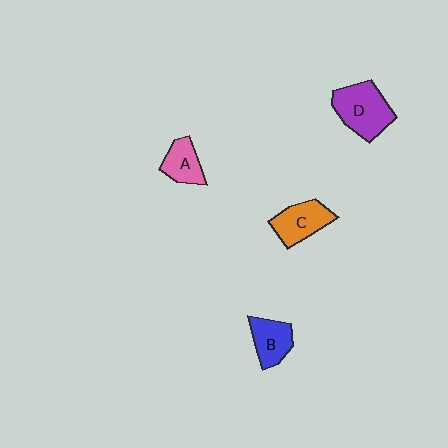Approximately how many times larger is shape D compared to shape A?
Approximately 1.7 times.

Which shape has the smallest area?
Shape A (pink).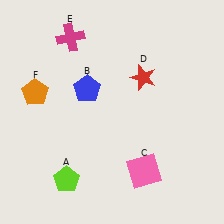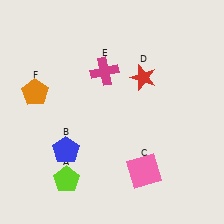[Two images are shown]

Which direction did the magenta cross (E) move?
The magenta cross (E) moved right.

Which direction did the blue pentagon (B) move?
The blue pentagon (B) moved down.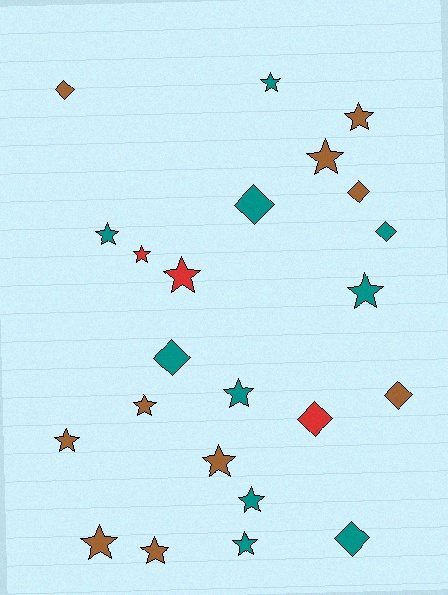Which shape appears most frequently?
Star, with 15 objects.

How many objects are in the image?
There are 23 objects.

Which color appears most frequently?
Teal, with 10 objects.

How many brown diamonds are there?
There are 3 brown diamonds.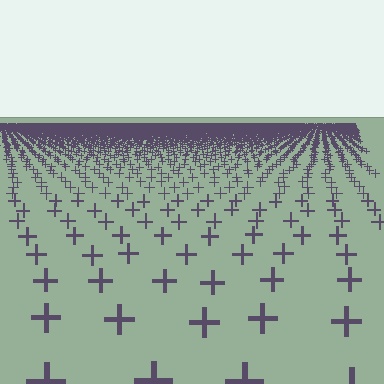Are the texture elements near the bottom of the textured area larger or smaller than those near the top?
Larger. Near the bottom, elements are closer to the viewer and appear at a bigger on-screen size.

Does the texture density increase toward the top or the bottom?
Density increases toward the top.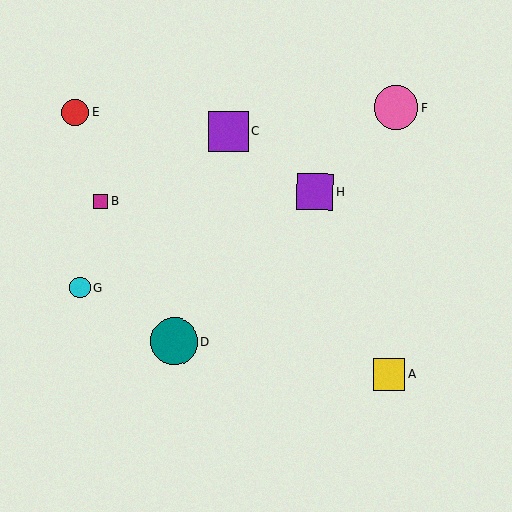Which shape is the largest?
The teal circle (labeled D) is the largest.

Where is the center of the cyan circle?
The center of the cyan circle is at (80, 287).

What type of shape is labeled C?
Shape C is a purple square.